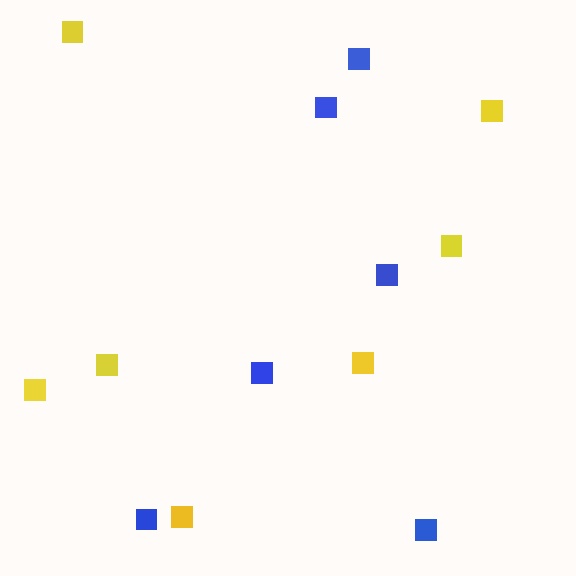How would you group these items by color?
There are 2 groups: one group of yellow squares (7) and one group of blue squares (6).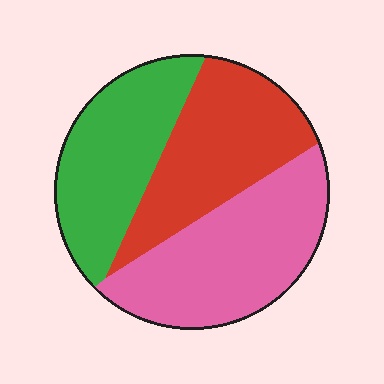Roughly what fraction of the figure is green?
Green takes up about one third (1/3) of the figure.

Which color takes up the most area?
Pink, at roughly 40%.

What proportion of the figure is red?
Red covers 32% of the figure.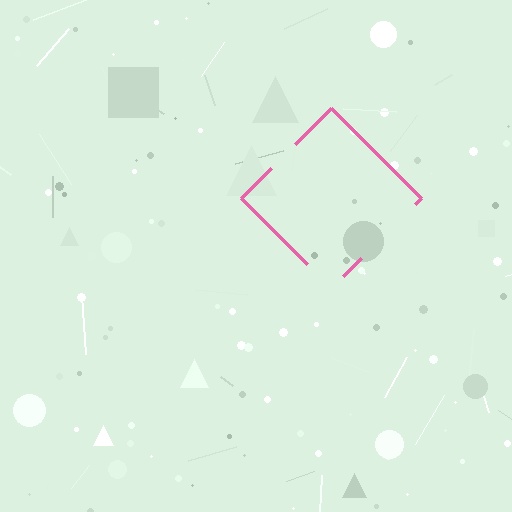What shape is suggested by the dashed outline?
The dashed outline suggests a diamond.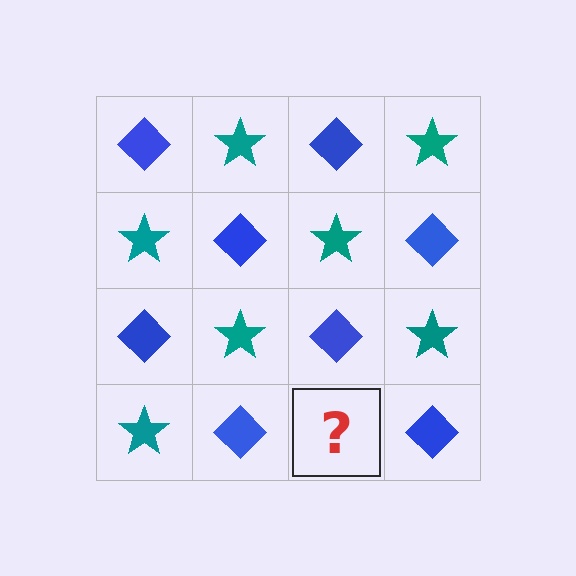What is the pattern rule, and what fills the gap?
The rule is that it alternates blue diamond and teal star in a checkerboard pattern. The gap should be filled with a teal star.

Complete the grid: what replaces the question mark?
The question mark should be replaced with a teal star.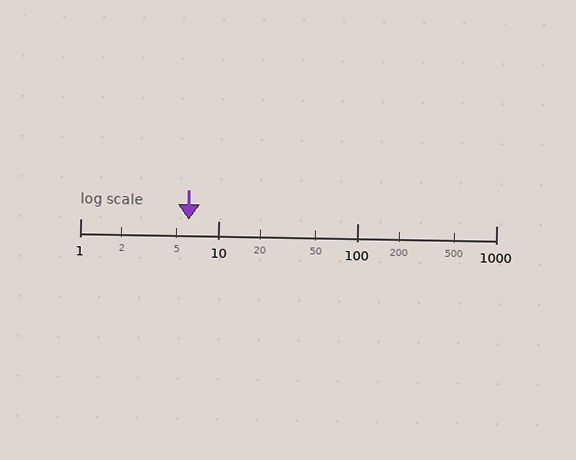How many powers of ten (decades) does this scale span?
The scale spans 3 decades, from 1 to 1000.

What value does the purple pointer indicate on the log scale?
The pointer indicates approximately 6.1.